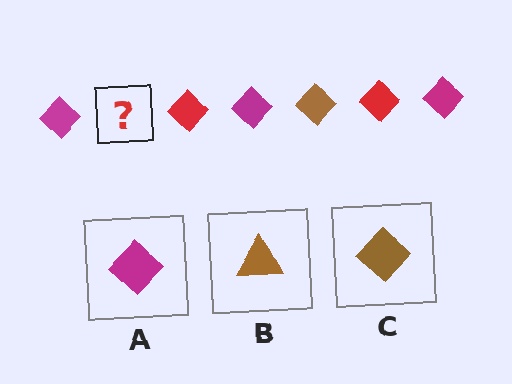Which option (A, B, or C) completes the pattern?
C.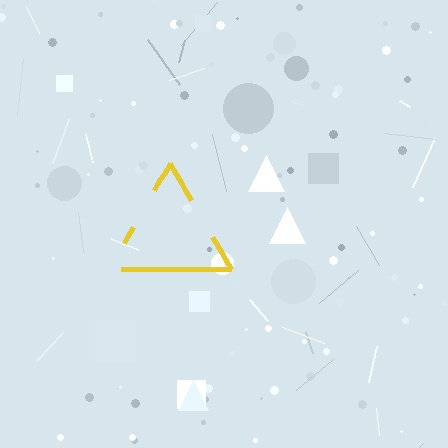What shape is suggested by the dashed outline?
The dashed outline suggests a triangle.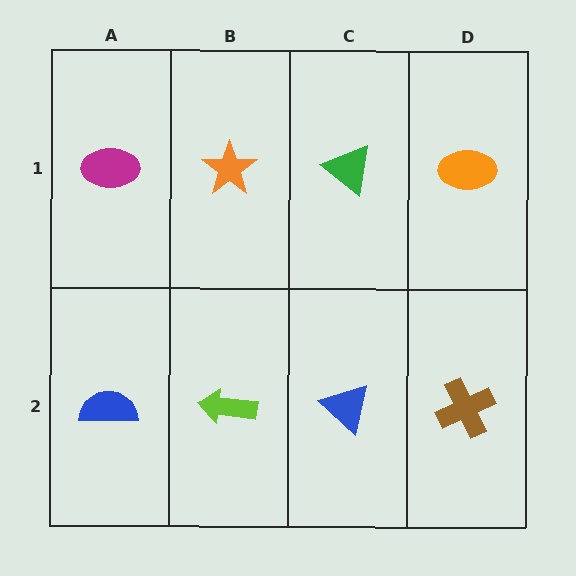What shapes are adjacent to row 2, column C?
A green triangle (row 1, column C), a lime arrow (row 2, column B), a brown cross (row 2, column D).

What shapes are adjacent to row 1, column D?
A brown cross (row 2, column D), a green triangle (row 1, column C).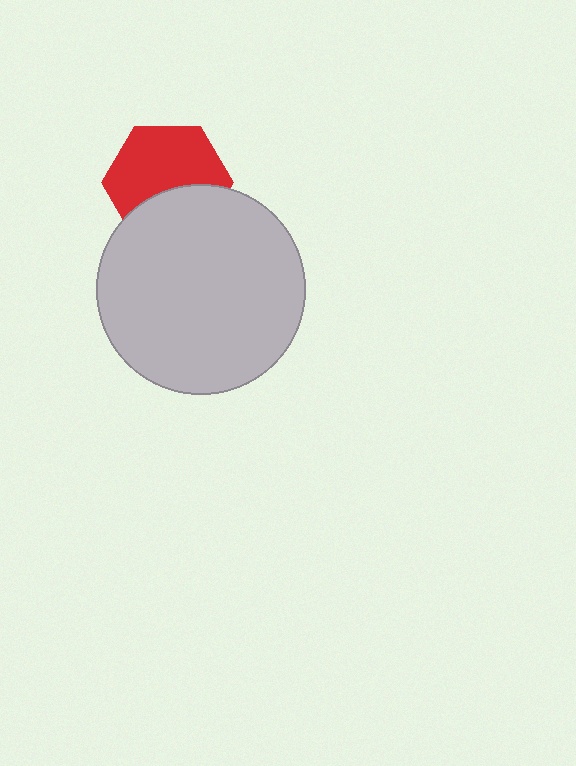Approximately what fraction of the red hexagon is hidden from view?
Roughly 37% of the red hexagon is hidden behind the light gray circle.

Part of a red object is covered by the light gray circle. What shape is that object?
It is a hexagon.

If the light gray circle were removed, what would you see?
You would see the complete red hexagon.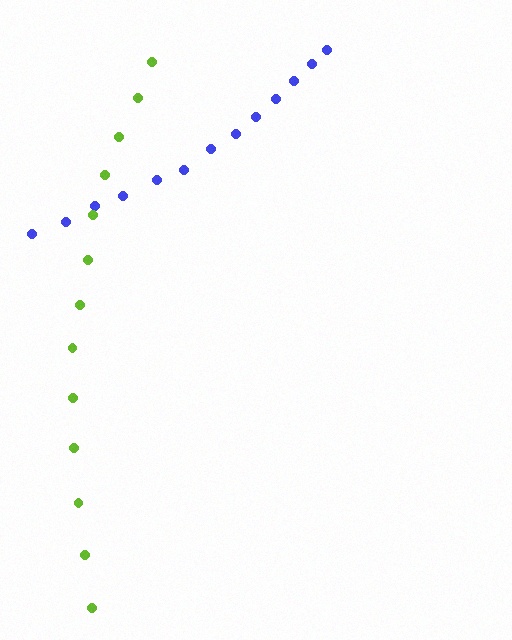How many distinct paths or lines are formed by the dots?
There are 2 distinct paths.